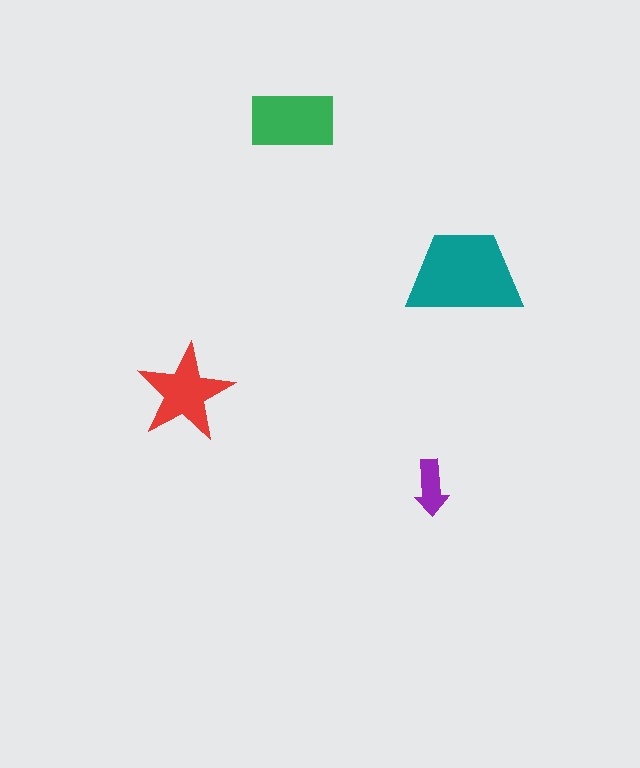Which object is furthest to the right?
The teal trapezoid is rightmost.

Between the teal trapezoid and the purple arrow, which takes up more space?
The teal trapezoid.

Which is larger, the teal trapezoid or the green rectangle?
The teal trapezoid.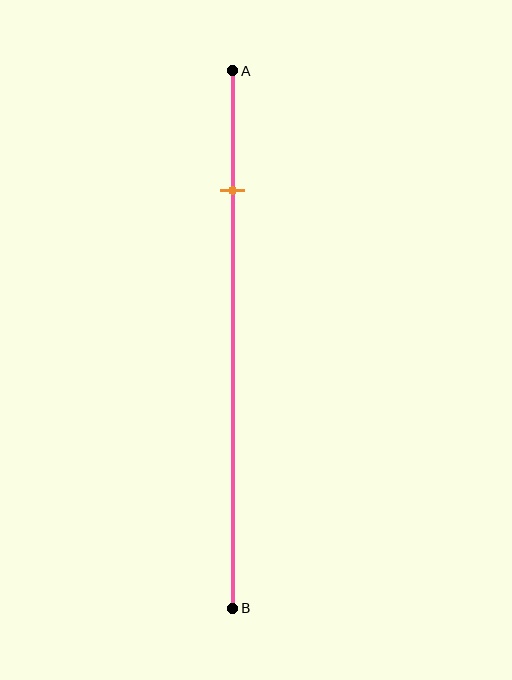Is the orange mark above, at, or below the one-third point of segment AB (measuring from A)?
The orange mark is above the one-third point of segment AB.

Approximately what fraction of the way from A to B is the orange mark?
The orange mark is approximately 20% of the way from A to B.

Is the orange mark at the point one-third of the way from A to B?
No, the mark is at about 20% from A, not at the 33% one-third point.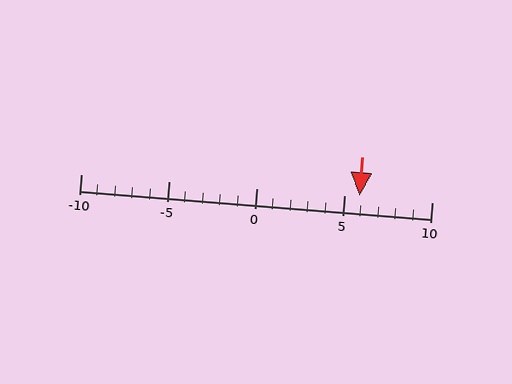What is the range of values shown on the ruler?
The ruler shows values from -10 to 10.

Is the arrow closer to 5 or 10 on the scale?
The arrow is closer to 5.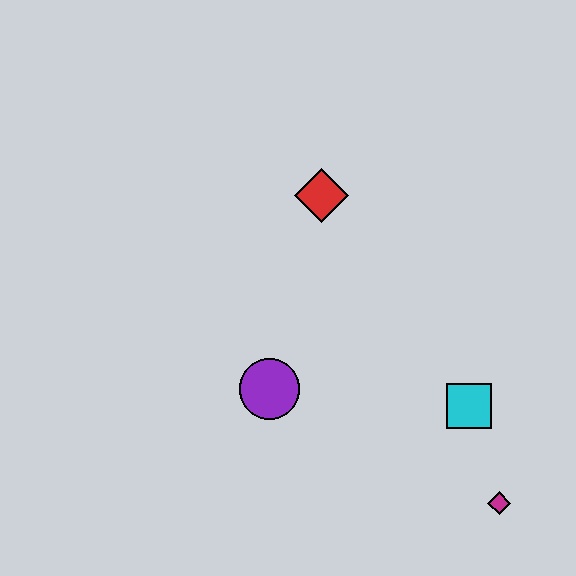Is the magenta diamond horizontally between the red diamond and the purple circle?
No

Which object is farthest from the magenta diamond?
The red diamond is farthest from the magenta diamond.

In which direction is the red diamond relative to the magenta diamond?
The red diamond is above the magenta diamond.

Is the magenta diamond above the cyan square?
No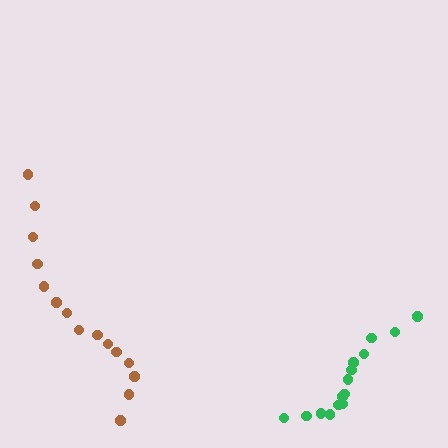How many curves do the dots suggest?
There are 2 distinct paths.